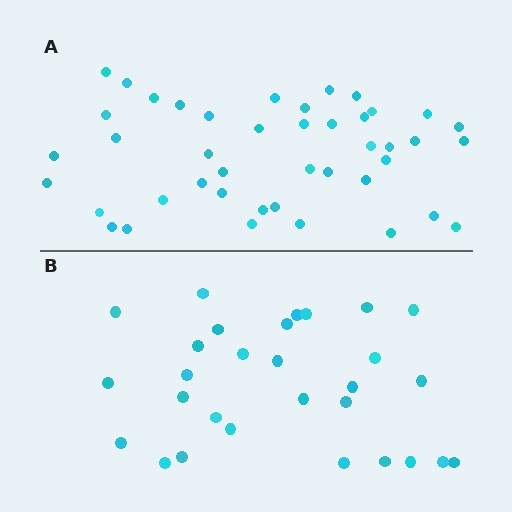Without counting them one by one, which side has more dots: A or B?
Region A (the top region) has more dots.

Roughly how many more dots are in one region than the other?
Region A has approximately 15 more dots than region B.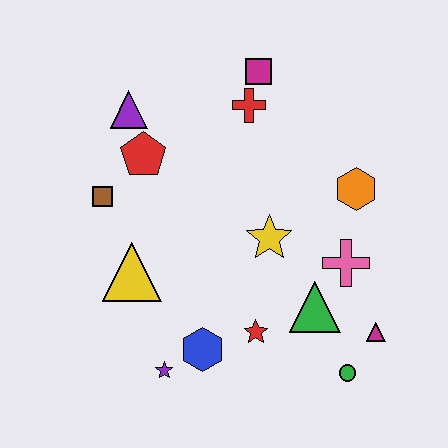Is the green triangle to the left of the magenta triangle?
Yes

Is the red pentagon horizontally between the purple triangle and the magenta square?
Yes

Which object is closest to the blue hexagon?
The purple star is closest to the blue hexagon.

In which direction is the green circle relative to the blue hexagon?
The green circle is to the right of the blue hexagon.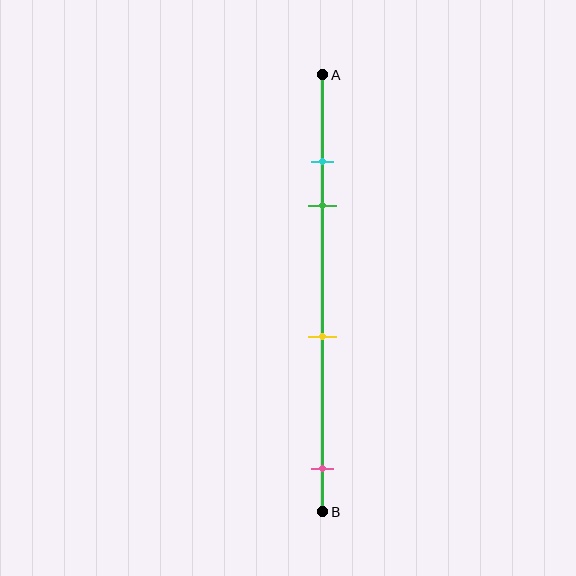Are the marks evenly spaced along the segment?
No, the marks are not evenly spaced.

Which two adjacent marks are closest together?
The cyan and green marks are the closest adjacent pair.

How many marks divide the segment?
There are 4 marks dividing the segment.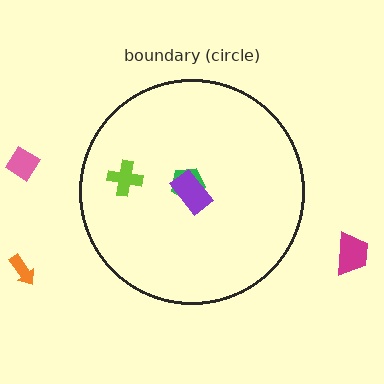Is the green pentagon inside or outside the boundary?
Inside.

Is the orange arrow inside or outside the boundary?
Outside.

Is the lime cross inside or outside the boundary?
Inside.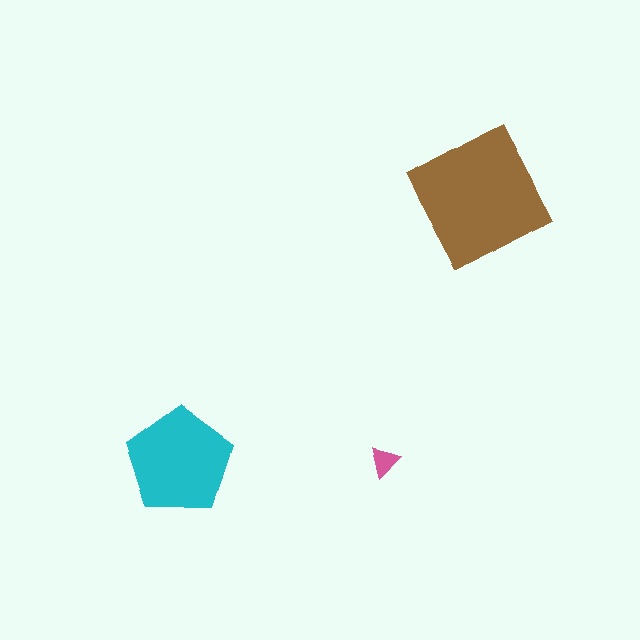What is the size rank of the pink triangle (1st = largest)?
3rd.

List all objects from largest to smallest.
The brown square, the cyan pentagon, the pink triangle.